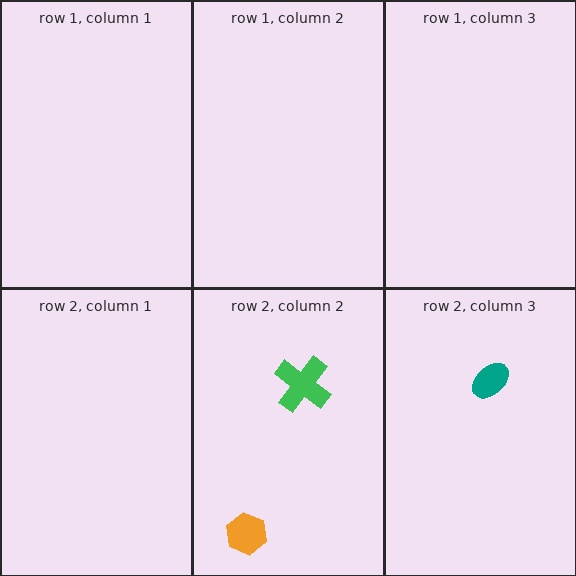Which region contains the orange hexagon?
The row 2, column 2 region.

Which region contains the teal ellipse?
The row 2, column 3 region.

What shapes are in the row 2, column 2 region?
The green cross, the orange hexagon.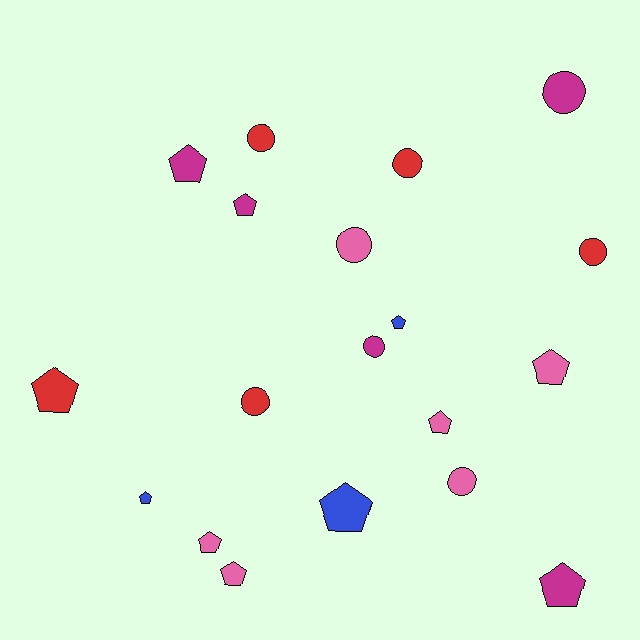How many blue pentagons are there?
There are 3 blue pentagons.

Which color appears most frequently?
Pink, with 6 objects.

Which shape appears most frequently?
Pentagon, with 11 objects.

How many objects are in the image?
There are 19 objects.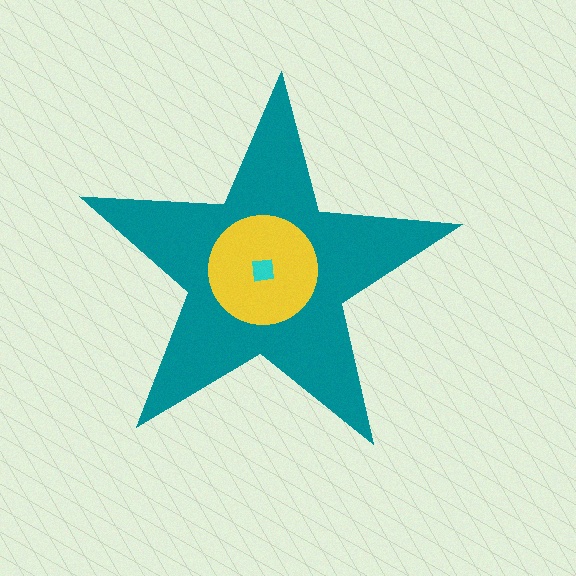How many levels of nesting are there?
3.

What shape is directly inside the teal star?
The yellow circle.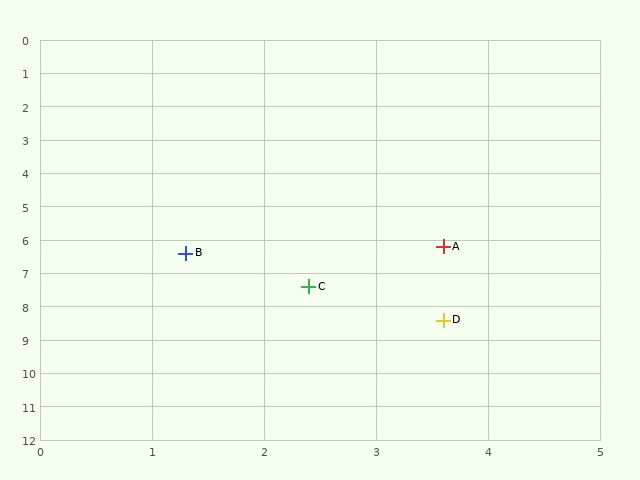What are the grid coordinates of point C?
Point C is at approximately (2.4, 7.4).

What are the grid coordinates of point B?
Point B is at approximately (1.3, 6.4).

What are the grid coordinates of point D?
Point D is at approximately (3.6, 8.4).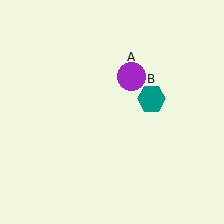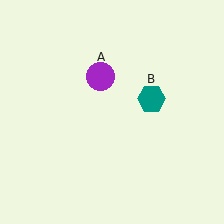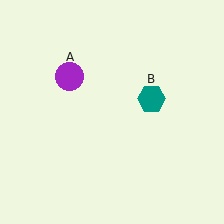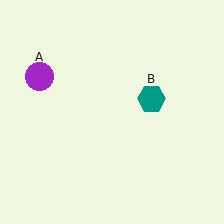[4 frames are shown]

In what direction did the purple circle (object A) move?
The purple circle (object A) moved left.